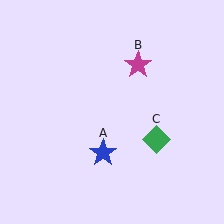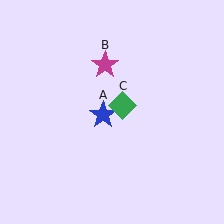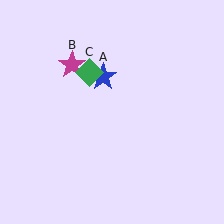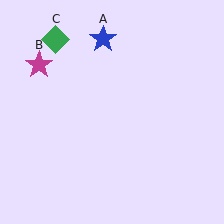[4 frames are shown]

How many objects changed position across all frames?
3 objects changed position: blue star (object A), magenta star (object B), green diamond (object C).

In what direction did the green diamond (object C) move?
The green diamond (object C) moved up and to the left.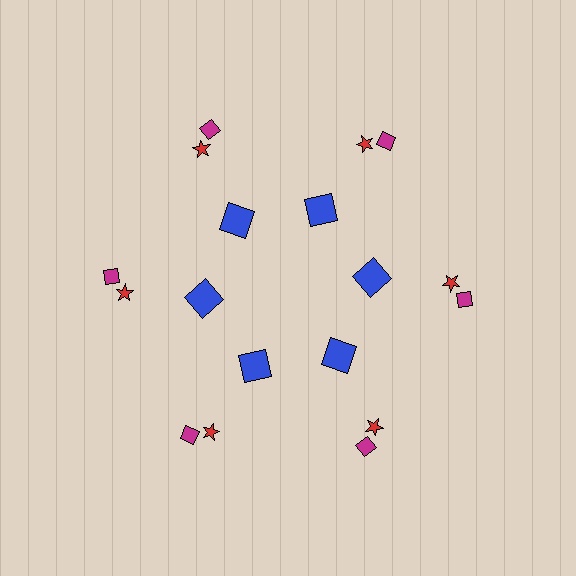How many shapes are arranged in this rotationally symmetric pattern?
There are 18 shapes, arranged in 6 groups of 3.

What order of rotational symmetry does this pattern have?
This pattern has 6-fold rotational symmetry.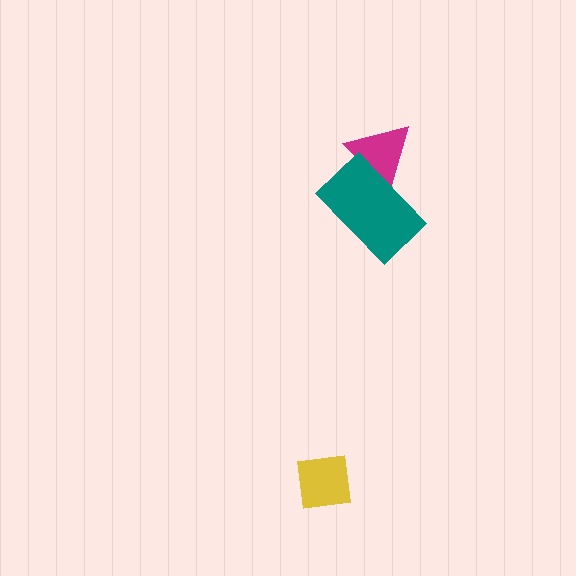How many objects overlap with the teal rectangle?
1 object overlaps with the teal rectangle.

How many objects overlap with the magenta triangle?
1 object overlaps with the magenta triangle.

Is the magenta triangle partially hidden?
Yes, it is partially covered by another shape.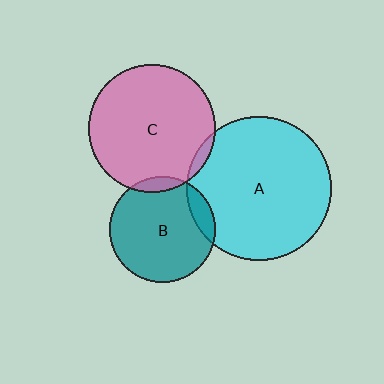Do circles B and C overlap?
Yes.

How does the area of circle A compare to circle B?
Approximately 1.9 times.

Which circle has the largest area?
Circle A (cyan).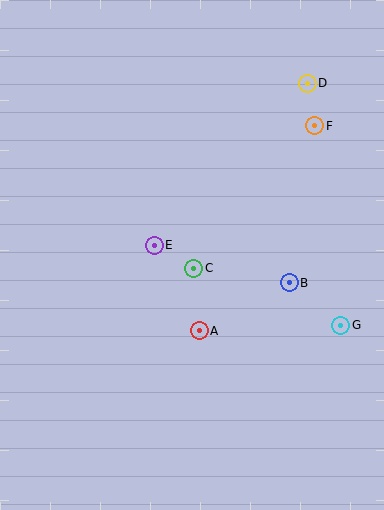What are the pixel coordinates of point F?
Point F is at (315, 126).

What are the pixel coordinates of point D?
Point D is at (307, 83).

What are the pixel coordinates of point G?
Point G is at (341, 325).